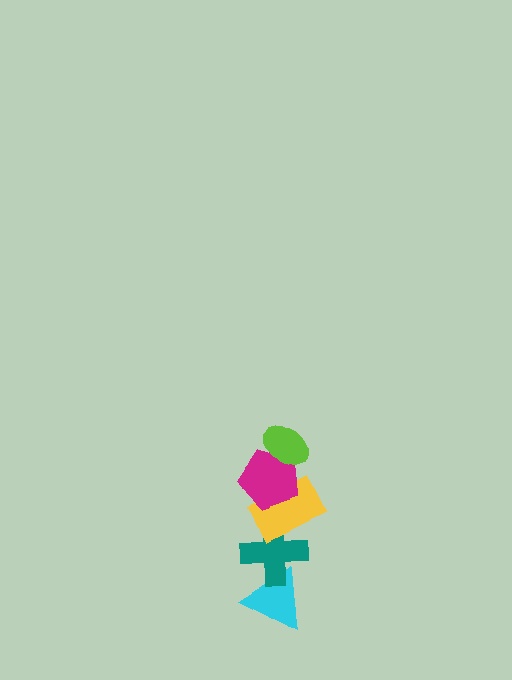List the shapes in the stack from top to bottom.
From top to bottom: the lime ellipse, the magenta pentagon, the yellow rectangle, the teal cross, the cyan triangle.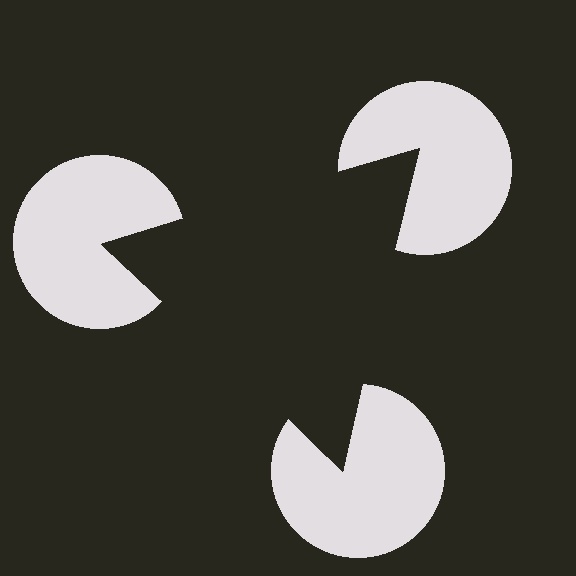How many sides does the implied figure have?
3 sides.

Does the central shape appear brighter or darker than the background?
It typically appears slightly darker than the background, even though no actual brightness change is drawn.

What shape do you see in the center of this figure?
An illusory triangle — its edges are inferred from the aligned wedge cuts in the pac-man discs, not physically drawn.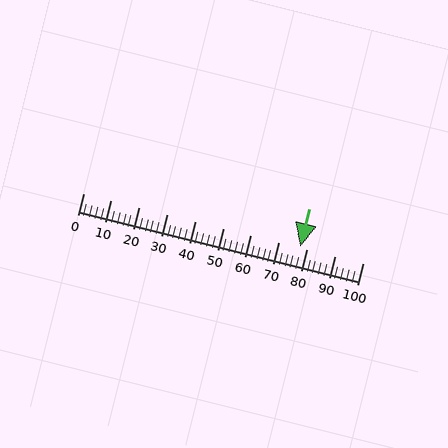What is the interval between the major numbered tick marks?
The major tick marks are spaced 10 units apart.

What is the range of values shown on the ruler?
The ruler shows values from 0 to 100.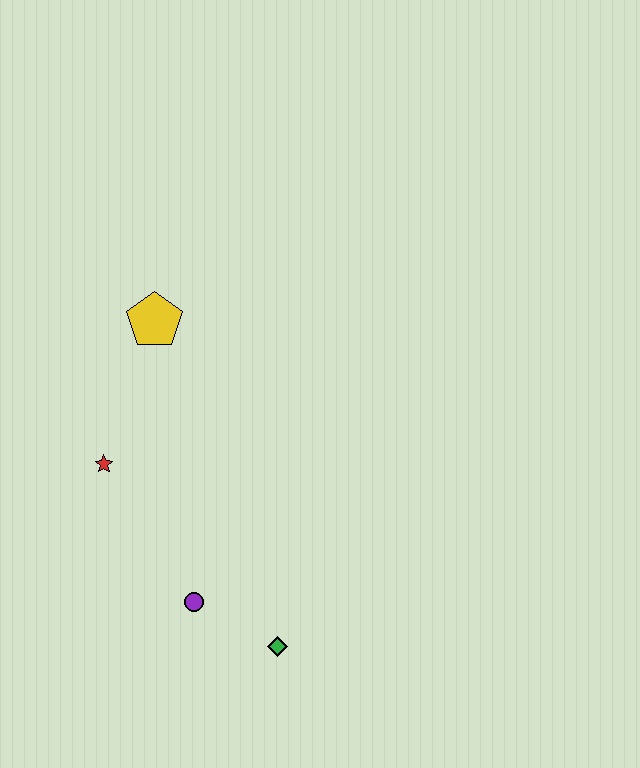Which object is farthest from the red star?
The green diamond is farthest from the red star.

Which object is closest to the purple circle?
The green diamond is closest to the purple circle.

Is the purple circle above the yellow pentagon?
No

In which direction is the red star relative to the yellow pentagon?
The red star is below the yellow pentagon.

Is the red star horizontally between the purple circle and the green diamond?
No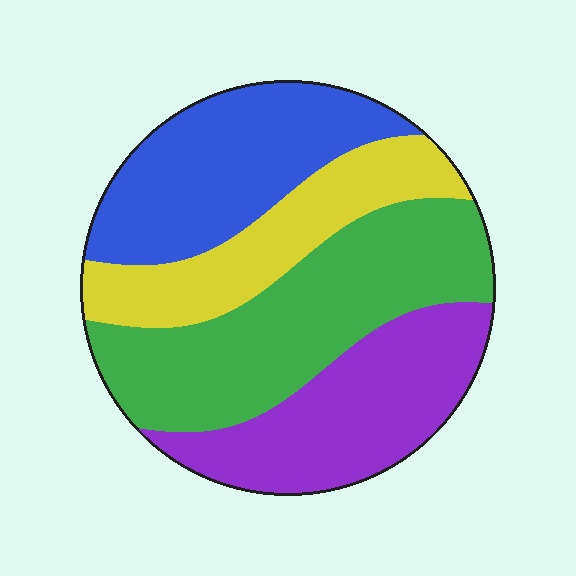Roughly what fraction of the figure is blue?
Blue covers around 25% of the figure.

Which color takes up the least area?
Yellow, at roughly 20%.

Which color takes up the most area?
Green, at roughly 30%.